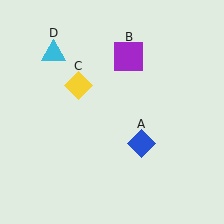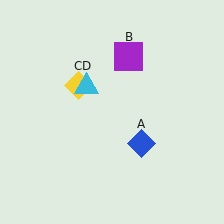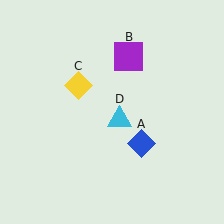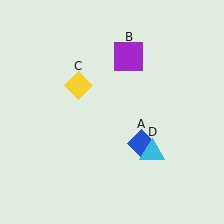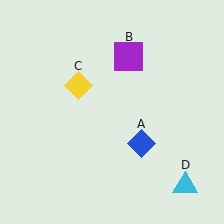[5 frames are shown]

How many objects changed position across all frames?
1 object changed position: cyan triangle (object D).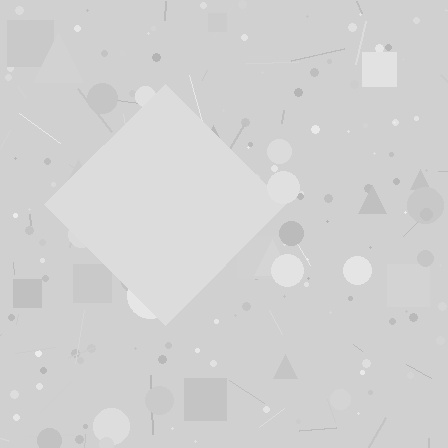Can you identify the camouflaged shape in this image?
The camouflaged shape is a diamond.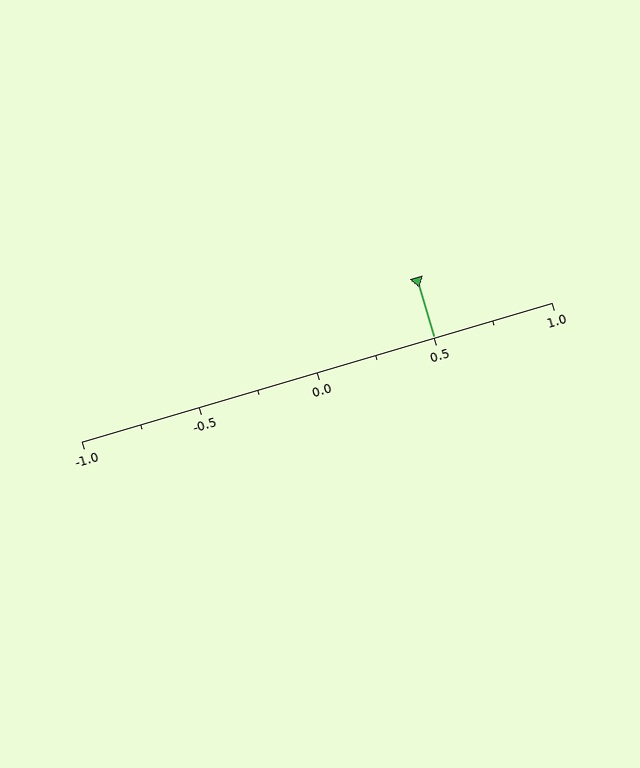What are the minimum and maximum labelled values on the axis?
The axis runs from -1.0 to 1.0.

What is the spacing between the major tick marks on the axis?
The major ticks are spaced 0.5 apart.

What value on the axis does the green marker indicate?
The marker indicates approximately 0.5.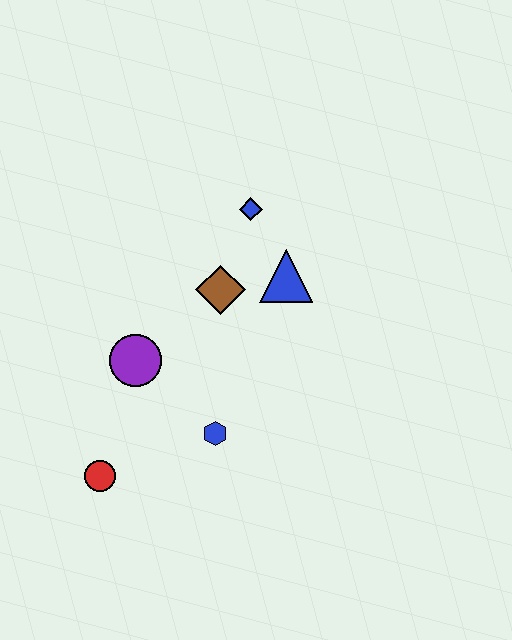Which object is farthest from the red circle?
The blue diamond is farthest from the red circle.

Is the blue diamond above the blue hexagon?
Yes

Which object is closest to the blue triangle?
The brown diamond is closest to the blue triangle.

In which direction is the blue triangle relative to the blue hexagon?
The blue triangle is above the blue hexagon.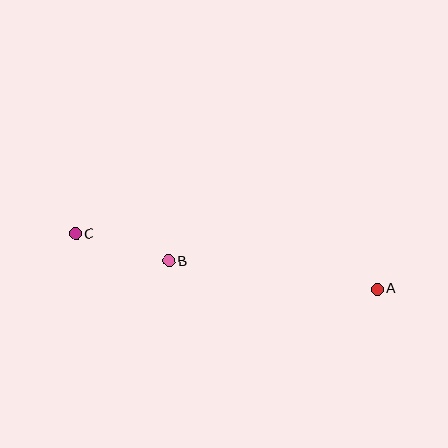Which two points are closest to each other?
Points B and C are closest to each other.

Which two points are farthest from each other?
Points A and C are farthest from each other.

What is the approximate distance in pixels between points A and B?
The distance between A and B is approximately 210 pixels.